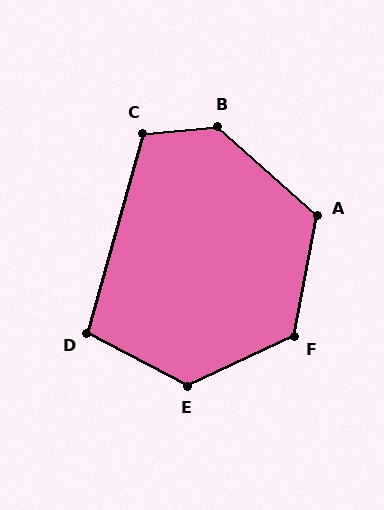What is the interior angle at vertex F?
Approximately 125 degrees (obtuse).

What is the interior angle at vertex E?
Approximately 127 degrees (obtuse).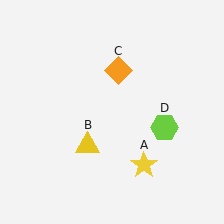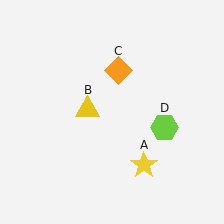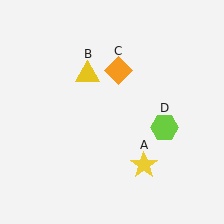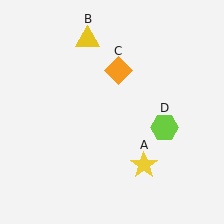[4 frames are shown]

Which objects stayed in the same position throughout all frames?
Yellow star (object A) and orange diamond (object C) and lime hexagon (object D) remained stationary.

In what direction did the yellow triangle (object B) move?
The yellow triangle (object B) moved up.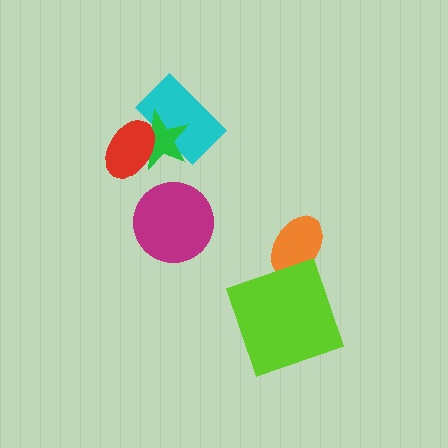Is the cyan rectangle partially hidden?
Yes, it is partially covered by another shape.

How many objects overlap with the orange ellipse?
0 objects overlap with the orange ellipse.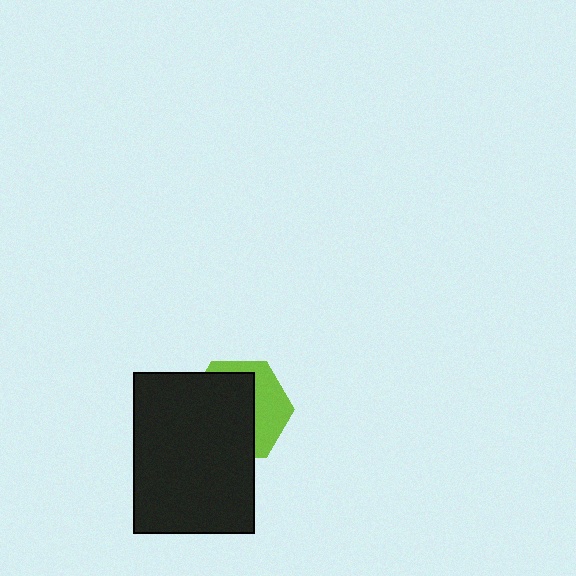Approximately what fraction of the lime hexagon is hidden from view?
Roughly 64% of the lime hexagon is hidden behind the black rectangle.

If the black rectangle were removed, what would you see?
You would see the complete lime hexagon.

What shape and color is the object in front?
The object in front is a black rectangle.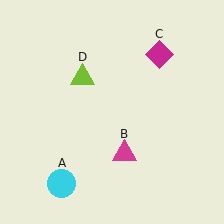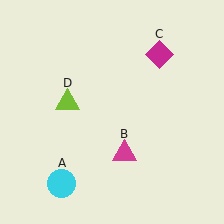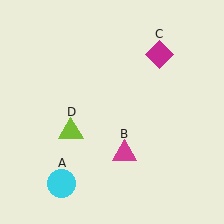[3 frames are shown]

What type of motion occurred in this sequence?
The lime triangle (object D) rotated counterclockwise around the center of the scene.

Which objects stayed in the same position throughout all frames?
Cyan circle (object A) and magenta triangle (object B) and magenta diamond (object C) remained stationary.